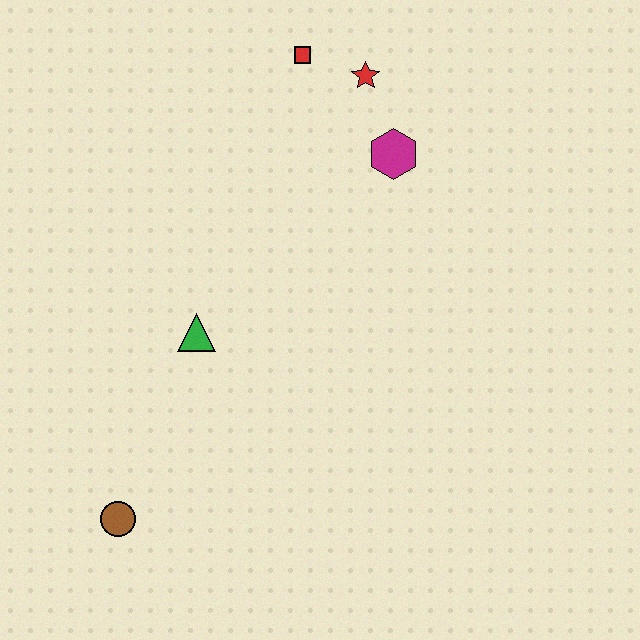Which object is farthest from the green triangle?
The red star is farthest from the green triangle.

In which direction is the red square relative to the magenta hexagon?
The red square is above the magenta hexagon.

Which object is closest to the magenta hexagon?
The red star is closest to the magenta hexagon.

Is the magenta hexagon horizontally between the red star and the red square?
No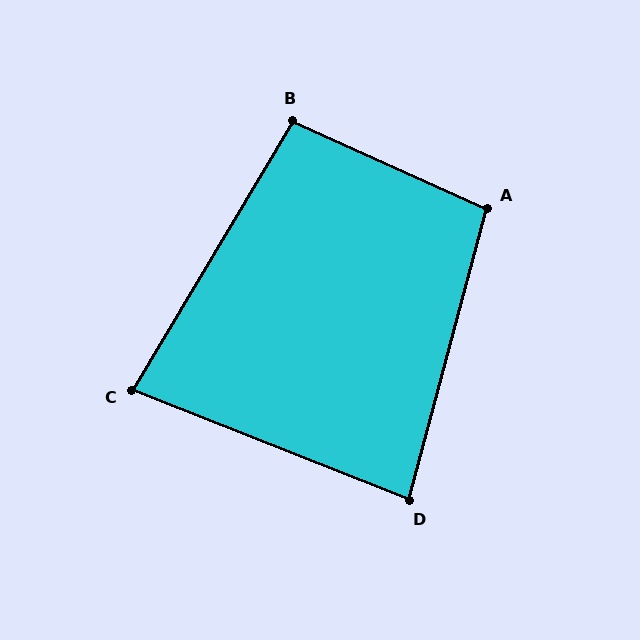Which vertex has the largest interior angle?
A, at approximately 99 degrees.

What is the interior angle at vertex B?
Approximately 97 degrees (obtuse).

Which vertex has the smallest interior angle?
C, at approximately 81 degrees.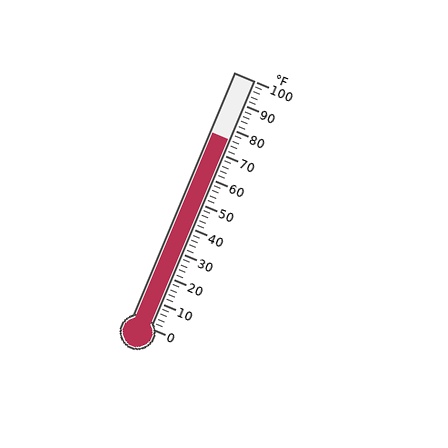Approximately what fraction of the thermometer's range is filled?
The thermometer is filled to approximately 75% of its range.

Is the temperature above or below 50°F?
The temperature is above 50°F.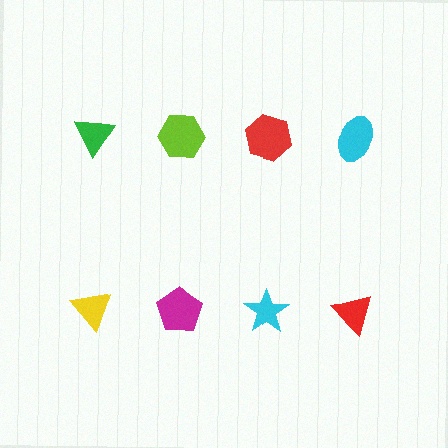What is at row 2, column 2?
A magenta pentagon.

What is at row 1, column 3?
A red hexagon.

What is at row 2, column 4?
A red triangle.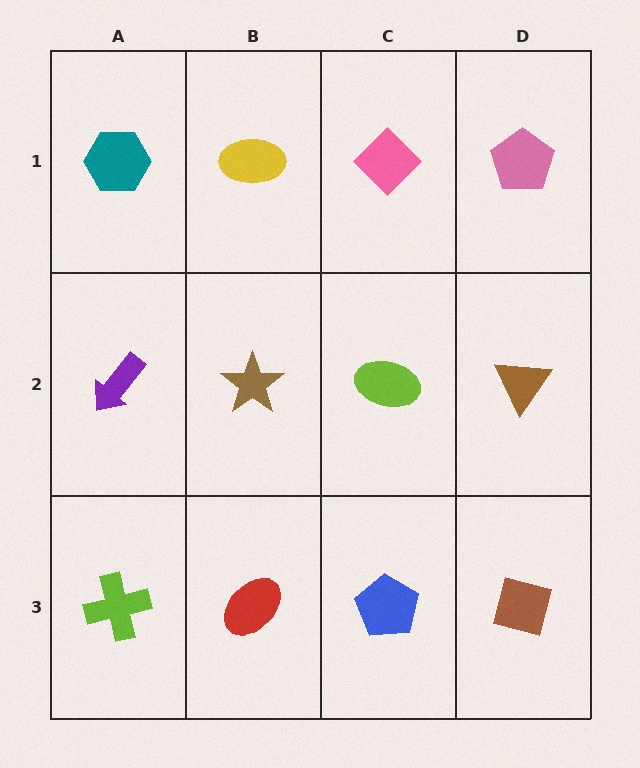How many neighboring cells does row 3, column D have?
2.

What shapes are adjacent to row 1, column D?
A brown triangle (row 2, column D), a pink diamond (row 1, column C).